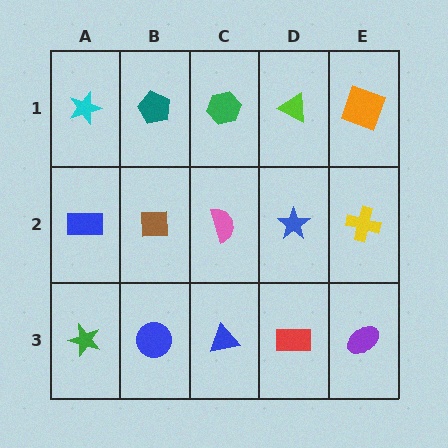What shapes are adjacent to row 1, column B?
A brown square (row 2, column B), a cyan star (row 1, column A), a green hexagon (row 1, column C).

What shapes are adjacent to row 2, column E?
An orange square (row 1, column E), a purple ellipse (row 3, column E), a blue star (row 2, column D).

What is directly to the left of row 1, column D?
A green hexagon.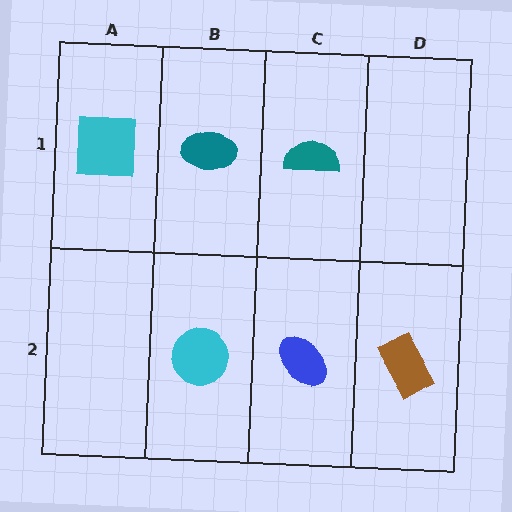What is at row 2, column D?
A brown rectangle.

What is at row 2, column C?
A blue ellipse.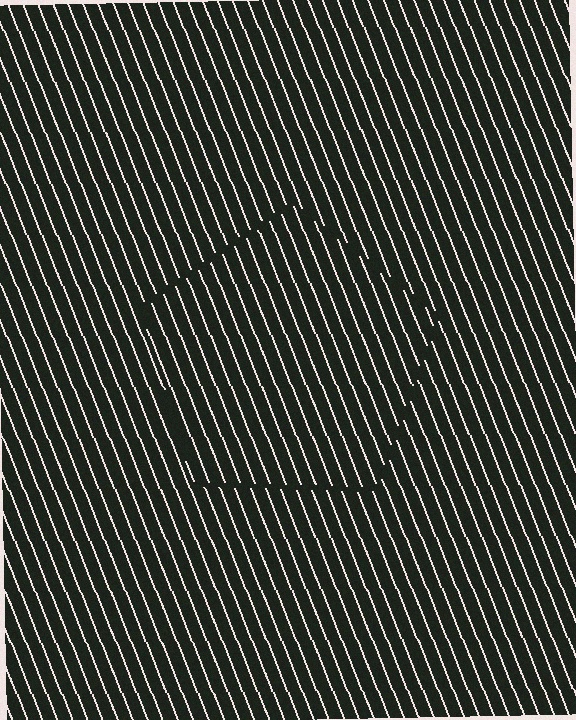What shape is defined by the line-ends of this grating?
An illusory pentagon. The interior of the shape contains the same grating, shifted by half a period — the contour is defined by the phase discontinuity where line-ends from the inner and outer gratings abut.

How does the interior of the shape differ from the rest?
The interior of the shape contains the same grating, shifted by half a period — the contour is defined by the phase discontinuity where line-ends from the inner and outer gratings abut.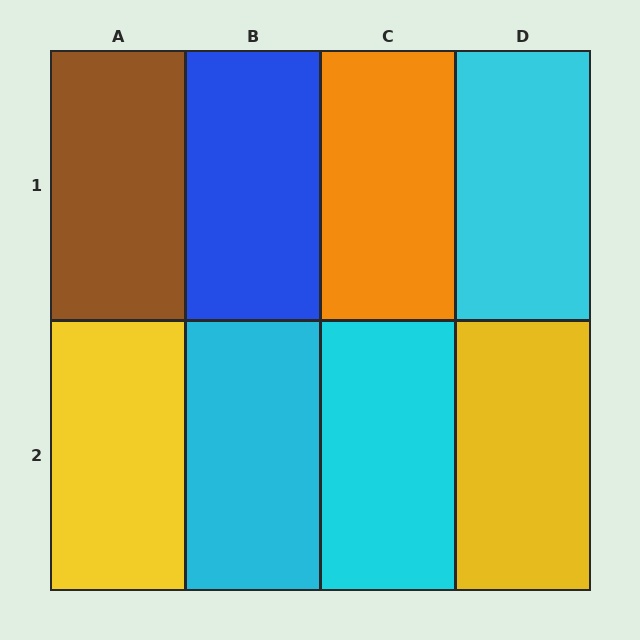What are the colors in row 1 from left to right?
Brown, blue, orange, cyan.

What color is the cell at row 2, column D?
Yellow.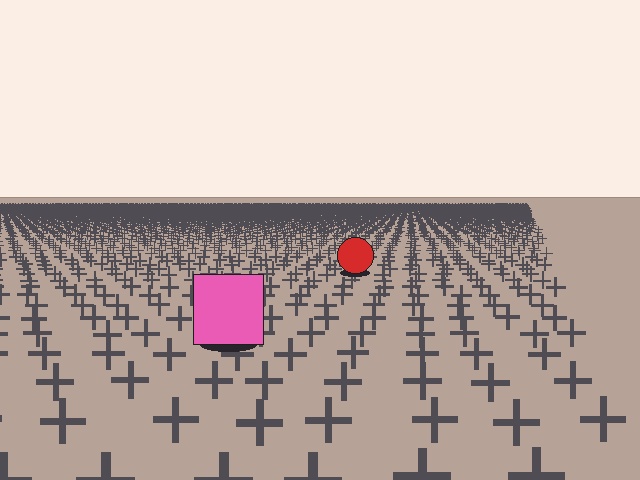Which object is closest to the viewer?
The pink square is closest. The texture marks near it are larger and more spread out.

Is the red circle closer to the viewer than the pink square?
No. The pink square is closer — you can tell from the texture gradient: the ground texture is coarser near it.